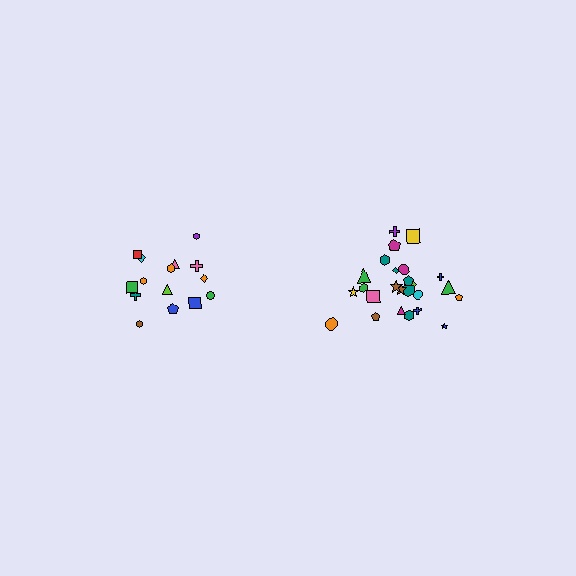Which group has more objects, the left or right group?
The right group.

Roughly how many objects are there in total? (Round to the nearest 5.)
Roughly 40 objects in total.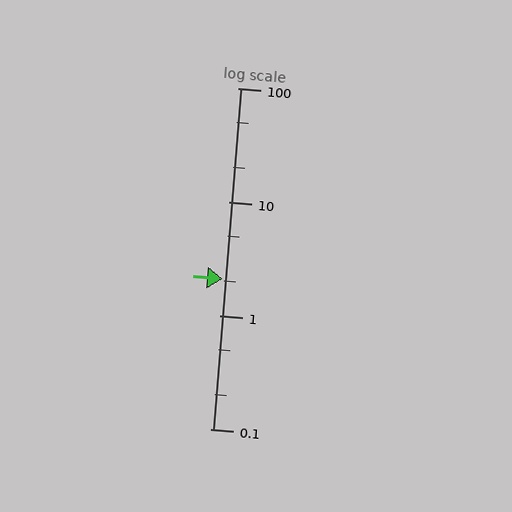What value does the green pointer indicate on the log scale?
The pointer indicates approximately 2.1.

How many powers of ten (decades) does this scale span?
The scale spans 3 decades, from 0.1 to 100.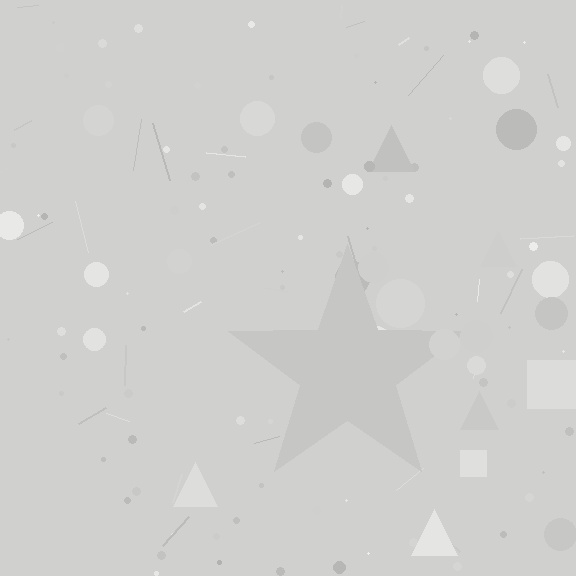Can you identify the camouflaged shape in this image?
The camouflaged shape is a star.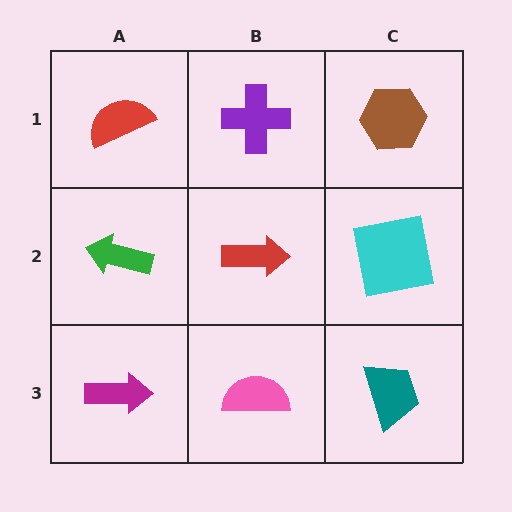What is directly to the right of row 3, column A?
A pink semicircle.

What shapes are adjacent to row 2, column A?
A red semicircle (row 1, column A), a magenta arrow (row 3, column A), a red arrow (row 2, column B).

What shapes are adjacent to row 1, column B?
A red arrow (row 2, column B), a red semicircle (row 1, column A), a brown hexagon (row 1, column C).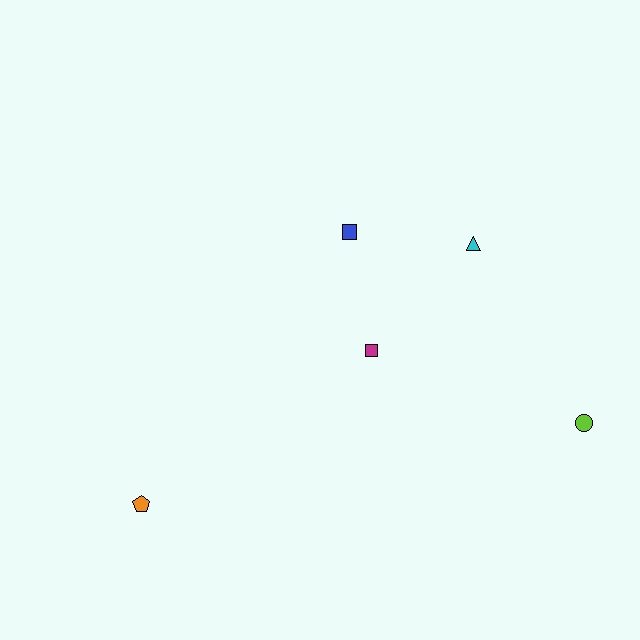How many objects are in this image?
There are 5 objects.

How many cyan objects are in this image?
There is 1 cyan object.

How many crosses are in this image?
There are no crosses.